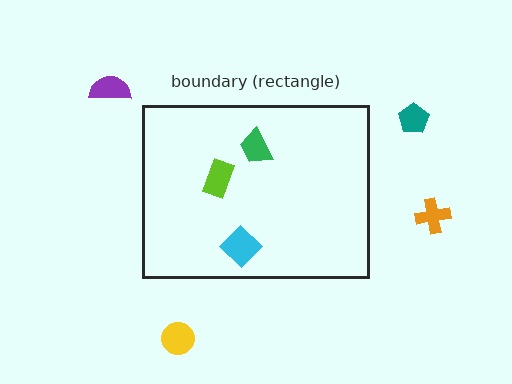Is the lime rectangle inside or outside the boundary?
Inside.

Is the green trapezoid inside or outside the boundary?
Inside.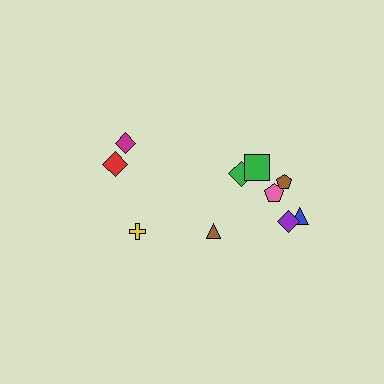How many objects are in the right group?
There are 6 objects.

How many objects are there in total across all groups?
There are 10 objects.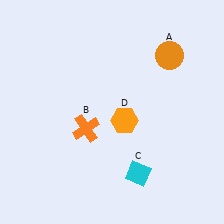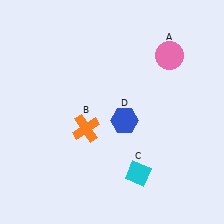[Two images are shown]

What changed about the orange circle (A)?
In Image 1, A is orange. In Image 2, it changed to pink.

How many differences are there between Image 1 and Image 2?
There are 2 differences between the two images.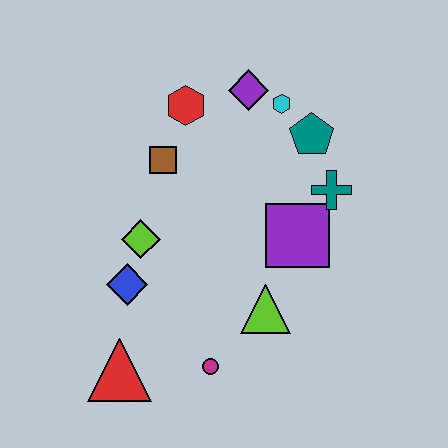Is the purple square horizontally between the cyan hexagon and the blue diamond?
No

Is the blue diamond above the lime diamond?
No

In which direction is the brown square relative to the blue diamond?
The brown square is above the blue diamond.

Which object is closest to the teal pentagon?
The cyan hexagon is closest to the teal pentagon.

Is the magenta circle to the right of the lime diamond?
Yes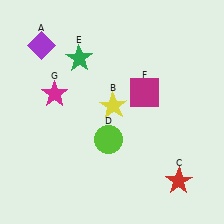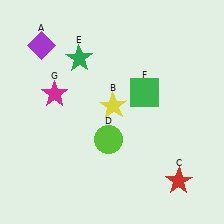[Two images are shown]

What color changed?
The square (F) changed from magenta in Image 1 to green in Image 2.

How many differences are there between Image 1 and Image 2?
There is 1 difference between the two images.